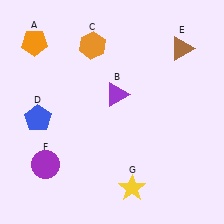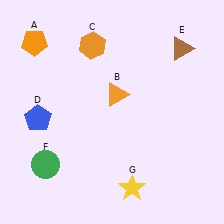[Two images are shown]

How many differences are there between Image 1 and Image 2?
There are 2 differences between the two images.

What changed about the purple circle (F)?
In Image 1, F is purple. In Image 2, it changed to green.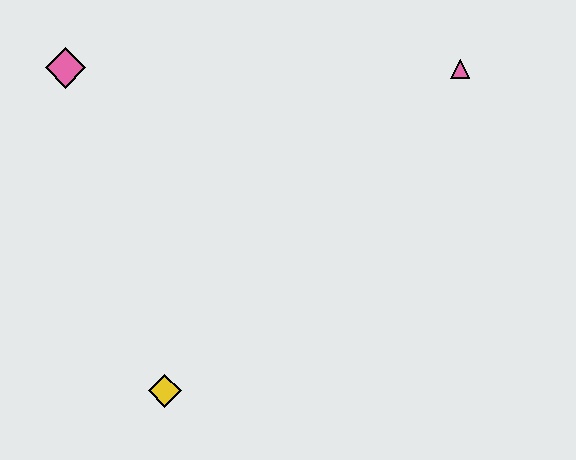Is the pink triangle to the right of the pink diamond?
Yes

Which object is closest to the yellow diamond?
The pink diamond is closest to the yellow diamond.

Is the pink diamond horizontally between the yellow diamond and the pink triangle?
No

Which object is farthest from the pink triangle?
The yellow diamond is farthest from the pink triangle.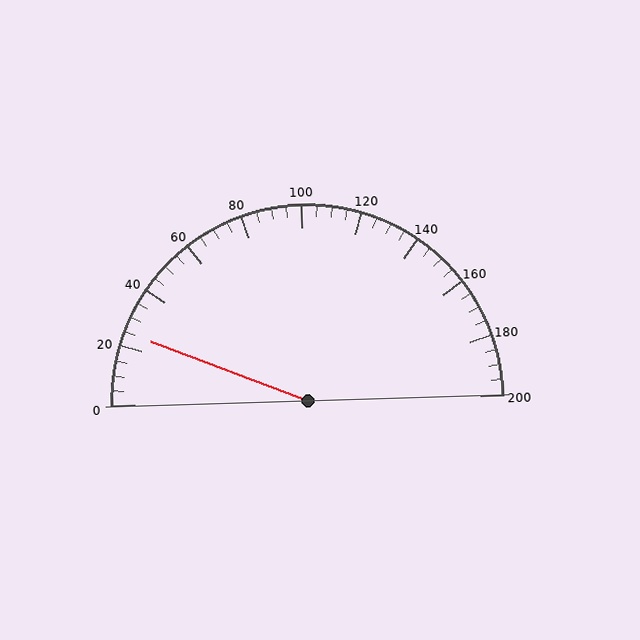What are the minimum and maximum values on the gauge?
The gauge ranges from 0 to 200.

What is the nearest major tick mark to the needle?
The nearest major tick mark is 20.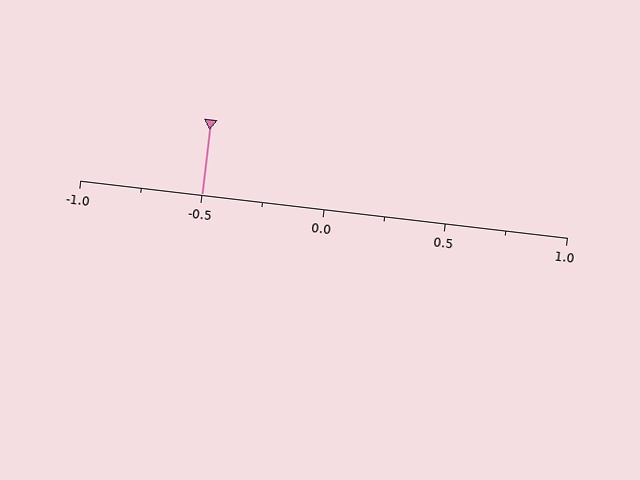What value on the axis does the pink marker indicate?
The marker indicates approximately -0.5.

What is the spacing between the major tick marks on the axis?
The major ticks are spaced 0.5 apart.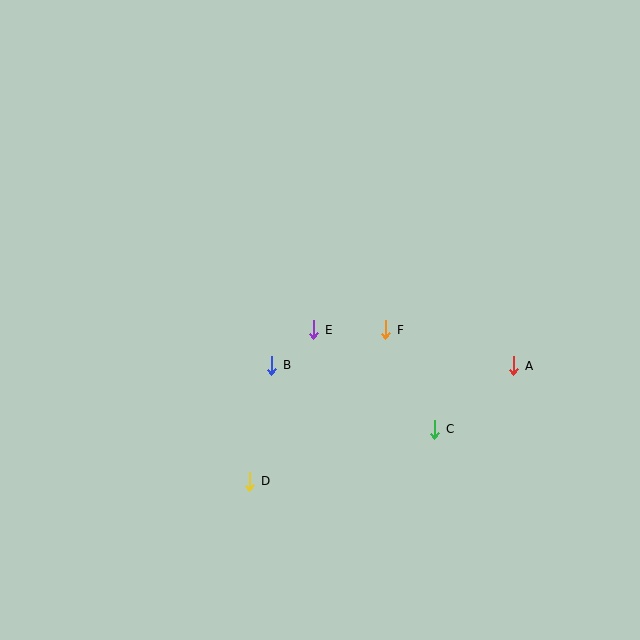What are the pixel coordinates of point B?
Point B is at (272, 365).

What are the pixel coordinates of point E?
Point E is at (314, 330).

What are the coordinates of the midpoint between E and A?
The midpoint between E and A is at (414, 348).